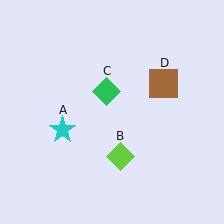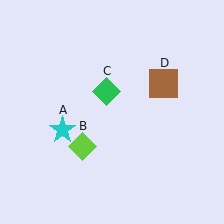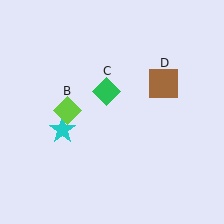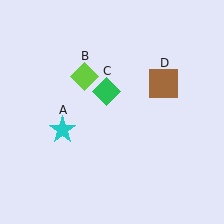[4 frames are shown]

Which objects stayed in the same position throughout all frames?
Cyan star (object A) and green diamond (object C) and brown square (object D) remained stationary.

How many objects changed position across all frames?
1 object changed position: lime diamond (object B).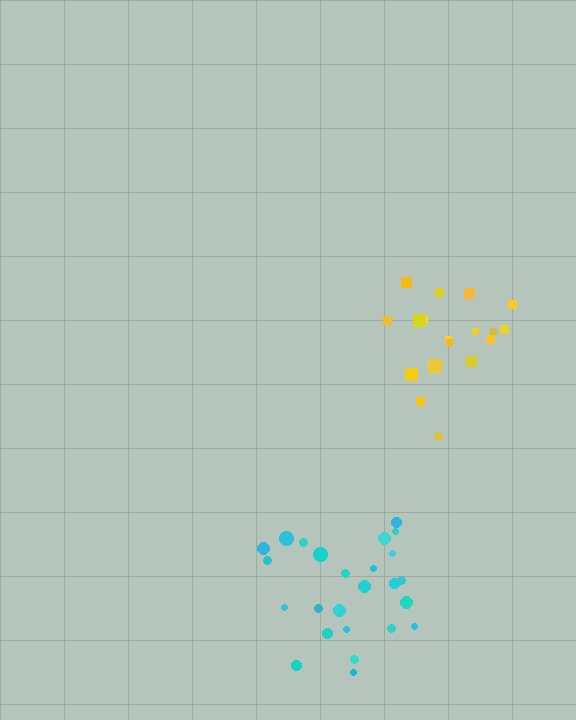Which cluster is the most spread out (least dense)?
Cyan.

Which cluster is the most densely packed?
Yellow.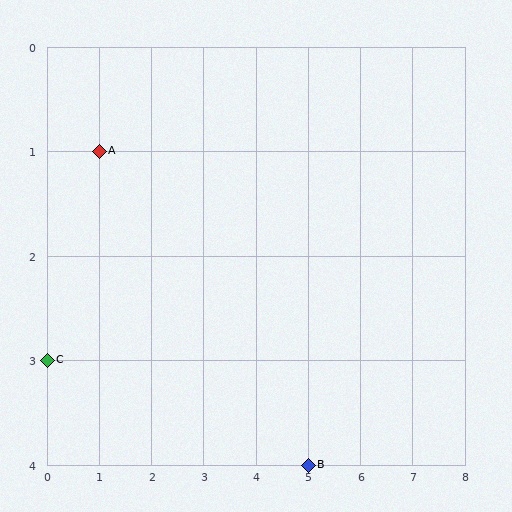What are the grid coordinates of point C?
Point C is at grid coordinates (0, 3).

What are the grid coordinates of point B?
Point B is at grid coordinates (5, 4).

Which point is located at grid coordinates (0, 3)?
Point C is at (0, 3).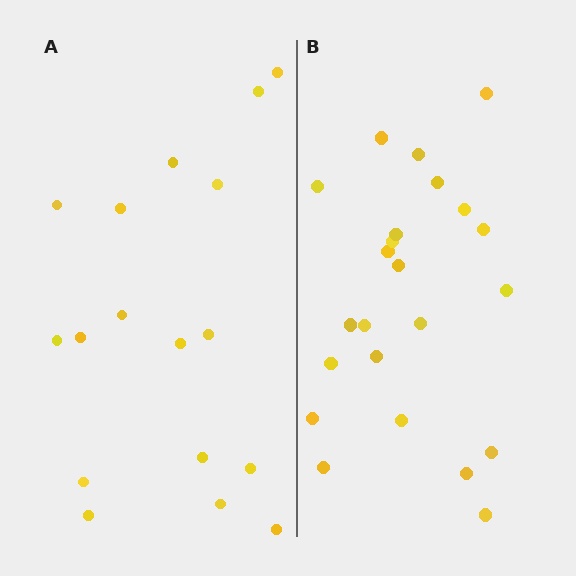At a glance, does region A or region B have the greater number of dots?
Region B (the right region) has more dots.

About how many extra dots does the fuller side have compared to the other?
Region B has about 6 more dots than region A.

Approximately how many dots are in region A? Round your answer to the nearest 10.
About 20 dots. (The exact count is 17, which rounds to 20.)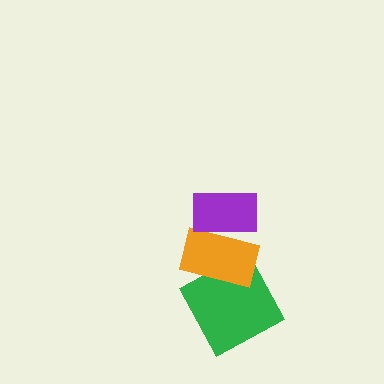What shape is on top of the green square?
The orange rectangle is on top of the green square.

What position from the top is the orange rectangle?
The orange rectangle is 2nd from the top.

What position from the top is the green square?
The green square is 3rd from the top.